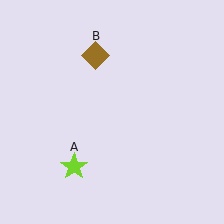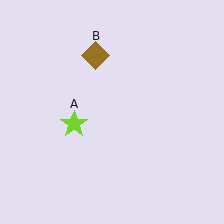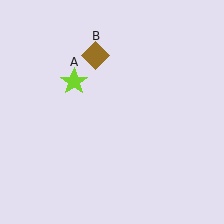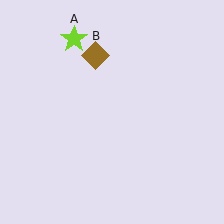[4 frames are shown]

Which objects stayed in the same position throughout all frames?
Brown diamond (object B) remained stationary.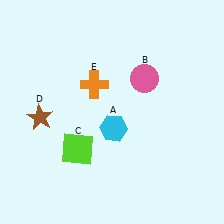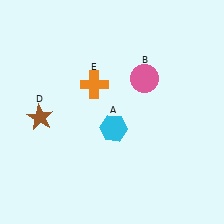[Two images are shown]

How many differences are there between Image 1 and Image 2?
There is 1 difference between the two images.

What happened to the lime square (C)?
The lime square (C) was removed in Image 2. It was in the bottom-left area of Image 1.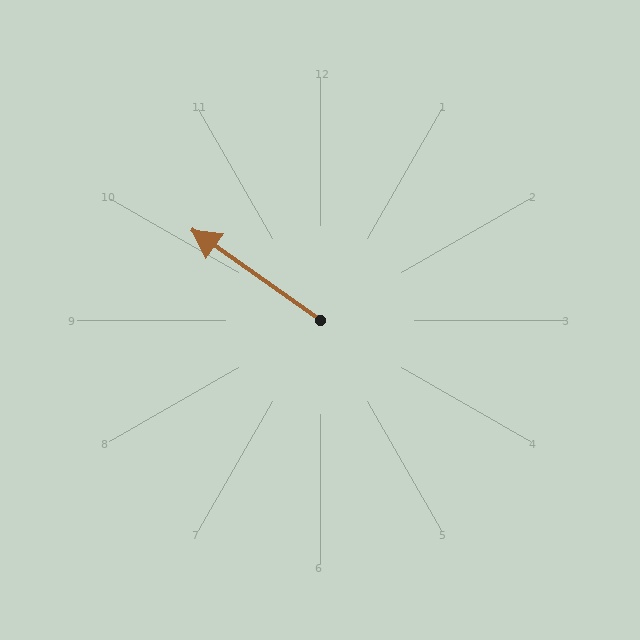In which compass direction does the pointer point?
Northwest.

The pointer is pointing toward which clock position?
Roughly 10 o'clock.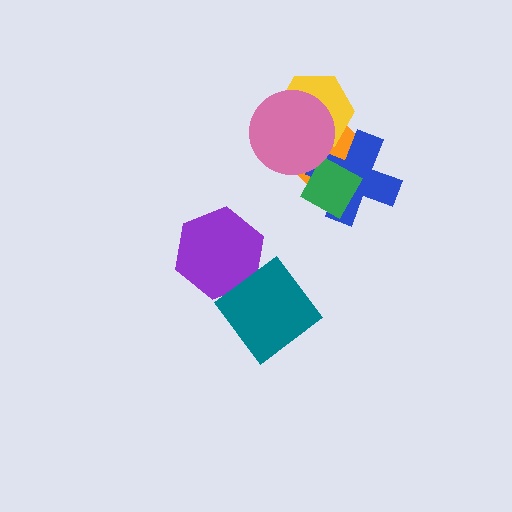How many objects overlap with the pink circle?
3 objects overlap with the pink circle.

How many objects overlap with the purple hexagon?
1 object overlaps with the purple hexagon.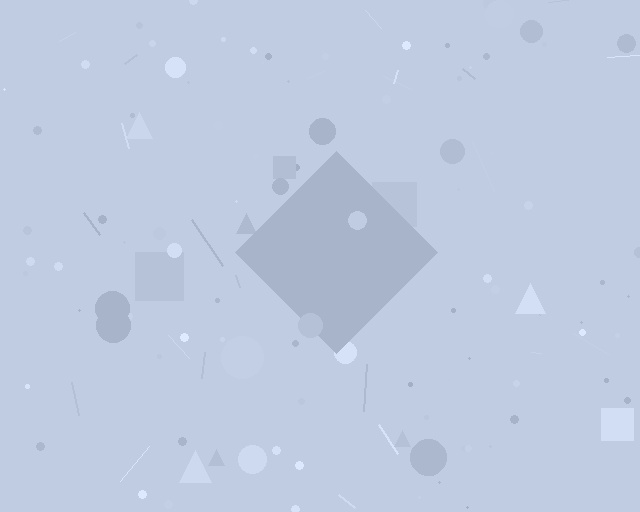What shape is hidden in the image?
A diamond is hidden in the image.